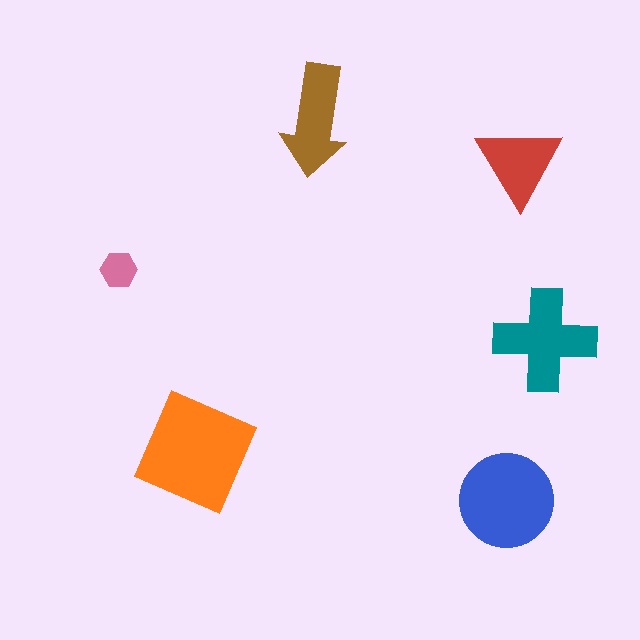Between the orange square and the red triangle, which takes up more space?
The orange square.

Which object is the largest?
The orange square.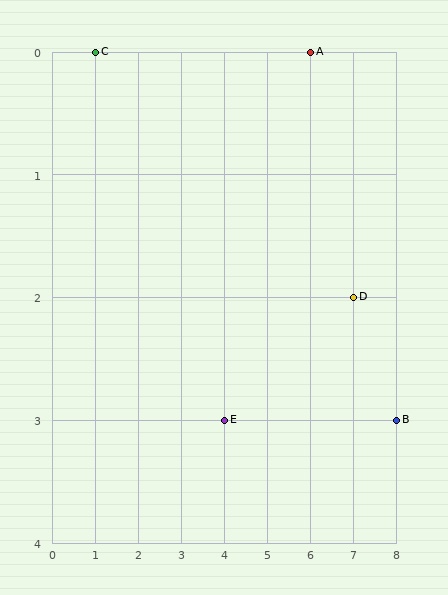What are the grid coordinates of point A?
Point A is at grid coordinates (6, 0).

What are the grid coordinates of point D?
Point D is at grid coordinates (7, 2).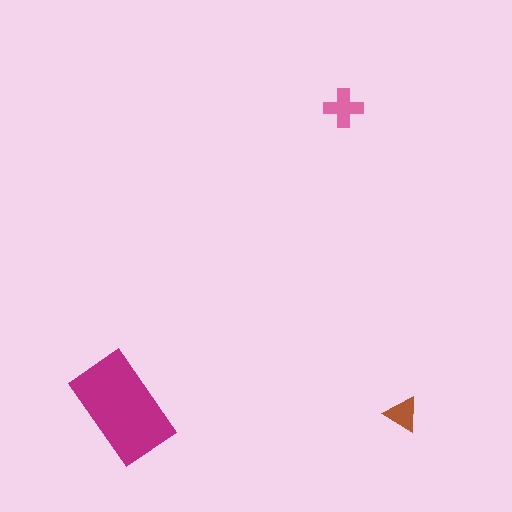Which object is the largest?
The magenta rectangle.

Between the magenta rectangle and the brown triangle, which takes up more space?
The magenta rectangle.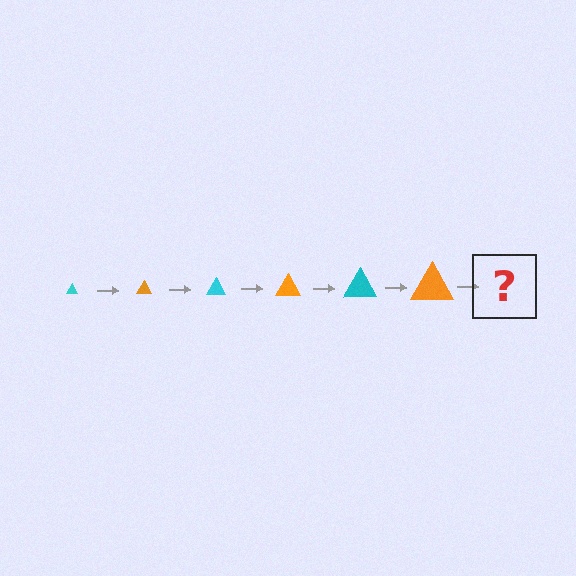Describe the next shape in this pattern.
It should be a cyan triangle, larger than the previous one.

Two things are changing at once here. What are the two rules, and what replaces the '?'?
The two rules are that the triangle grows larger each step and the color cycles through cyan and orange. The '?' should be a cyan triangle, larger than the previous one.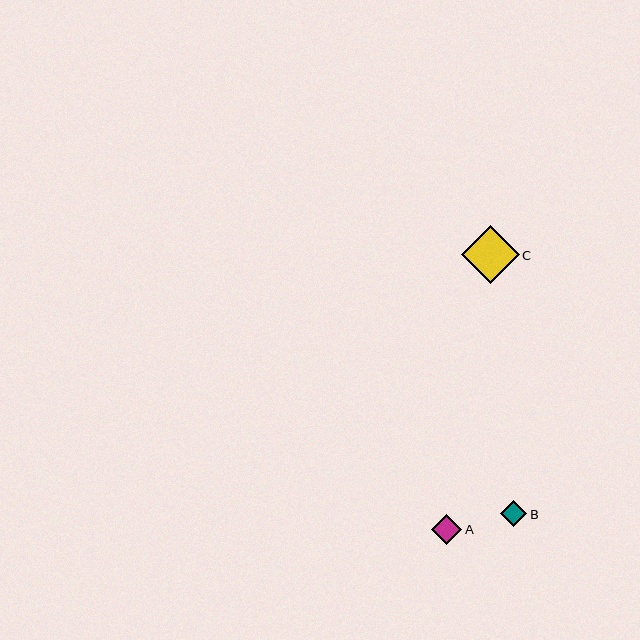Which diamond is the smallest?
Diamond B is the smallest with a size of approximately 26 pixels.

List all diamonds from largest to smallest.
From largest to smallest: C, A, B.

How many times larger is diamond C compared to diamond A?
Diamond C is approximately 1.9 times the size of diamond A.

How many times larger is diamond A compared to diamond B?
Diamond A is approximately 1.2 times the size of diamond B.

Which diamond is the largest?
Diamond C is the largest with a size of approximately 58 pixels.